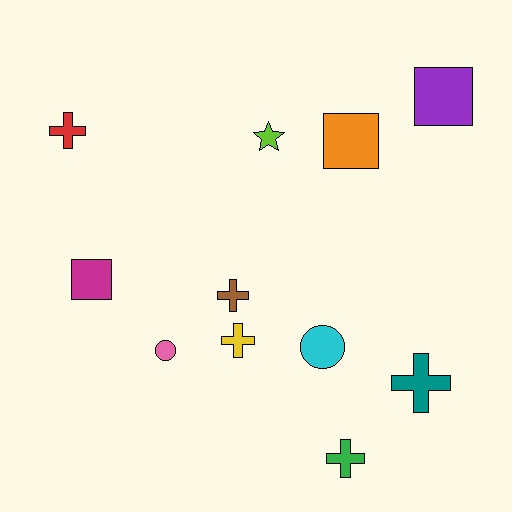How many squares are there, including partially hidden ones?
There are 3 squares.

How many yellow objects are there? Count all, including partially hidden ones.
There is 1 yellow object.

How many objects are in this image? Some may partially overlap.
There are 11 objects.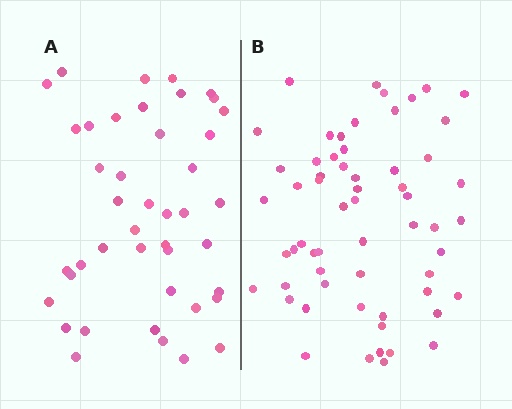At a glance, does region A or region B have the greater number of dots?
Region B (the right region) has more dots.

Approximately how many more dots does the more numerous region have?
Region B has approximately 15 more dots than region A.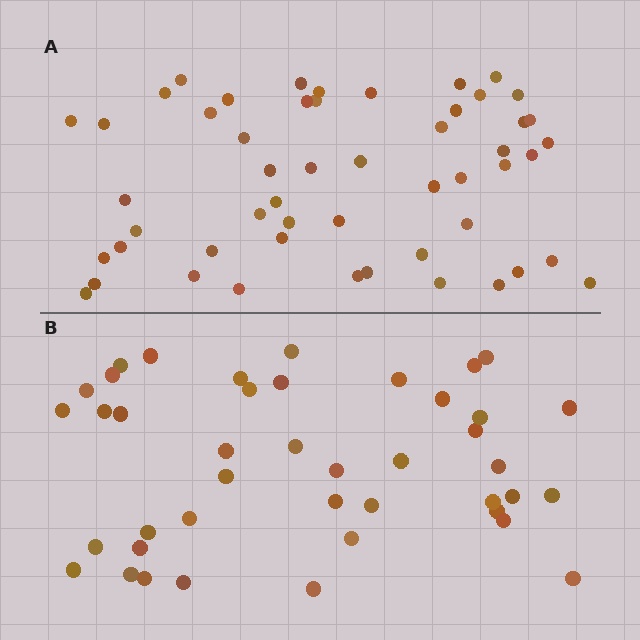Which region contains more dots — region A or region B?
Region A (the top region) has more dots.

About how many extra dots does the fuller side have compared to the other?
Region A has roughly 10 or so more dots than region B.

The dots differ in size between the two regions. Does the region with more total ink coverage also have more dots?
No. Region B has more total ink coverage because its dots are larger, but region A actually contains more individual dots. Total area can be misleading — the number of items is what matters here.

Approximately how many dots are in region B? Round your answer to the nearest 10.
About 40 dots. (The exact count is 42, which rounds to 40.)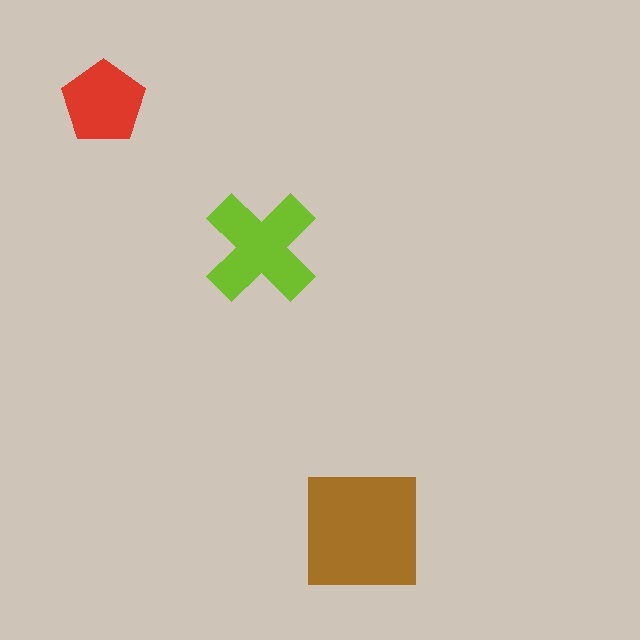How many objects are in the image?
There are 3 objects in the image.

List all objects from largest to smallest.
The brown square, the lime cross, the red pentagon.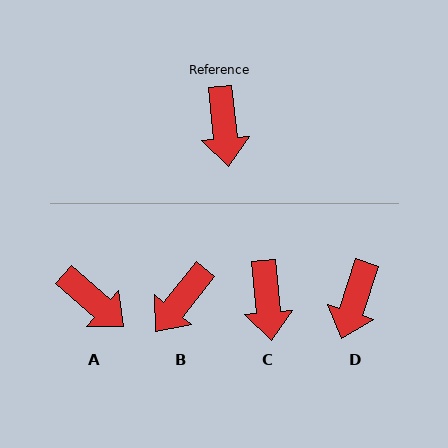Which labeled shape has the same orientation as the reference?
C.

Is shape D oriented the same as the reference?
No, it is off by about 24 degrees.